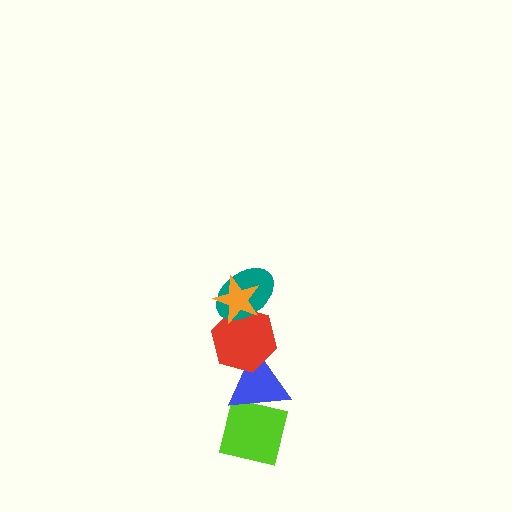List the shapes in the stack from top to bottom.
From top to bottom: the orange star, the teal ellipse, the red hexagon, the blue triangle, the lime square.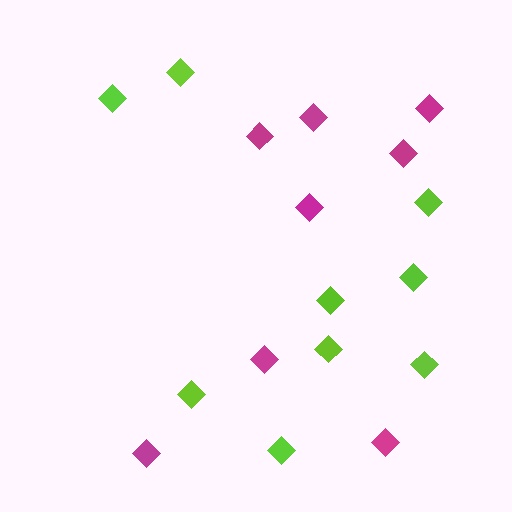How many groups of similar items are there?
There are 2 groups: one group of lime diamonds (9) and one group of magenta diamonds (8).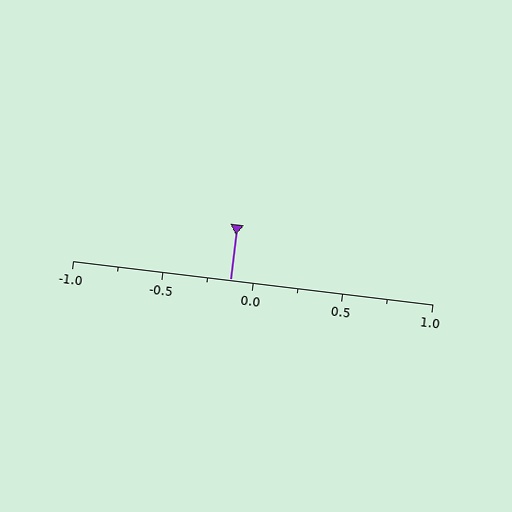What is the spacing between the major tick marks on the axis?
The major ticks are spaced 0.5 apart.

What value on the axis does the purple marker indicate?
The marker indicates approximately -0.12.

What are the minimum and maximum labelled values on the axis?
The axis runs from -1.0 to 1.0.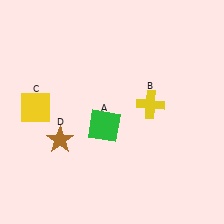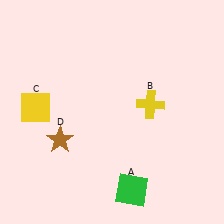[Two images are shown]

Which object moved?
The green square (A) moved down.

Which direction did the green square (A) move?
The green square (A) moved down.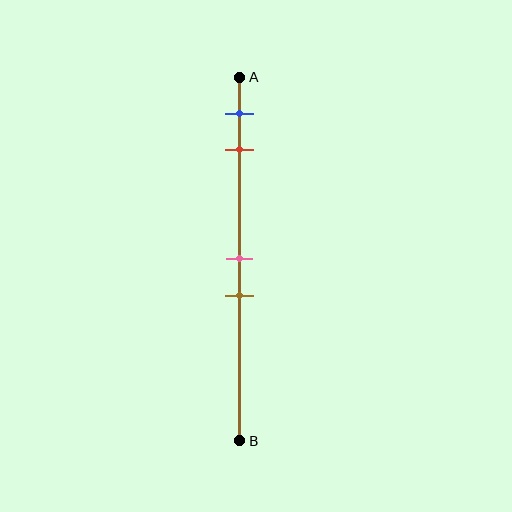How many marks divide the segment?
There are 4 marks dividing the segment.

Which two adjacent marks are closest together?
The pink and brown marks are the closest adjacent pair.